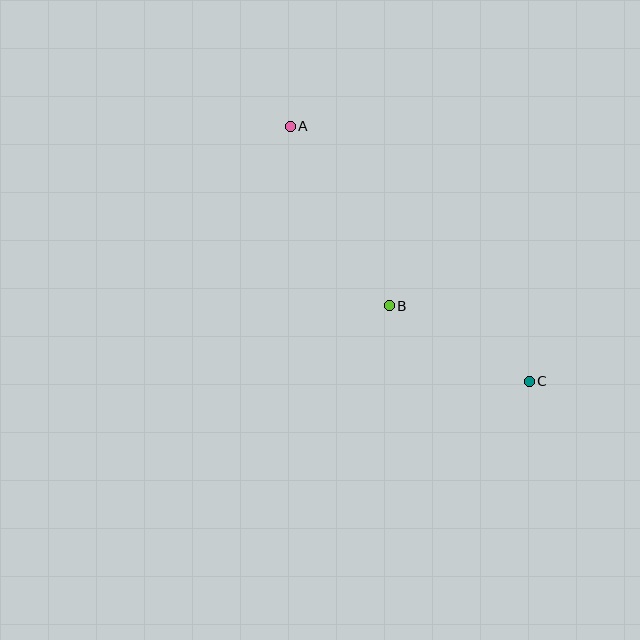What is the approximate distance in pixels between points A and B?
The distance between A and B is approximately 205 pixels.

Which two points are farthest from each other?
Points A and C are farthest from each other.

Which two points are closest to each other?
Points B and C are closest to each other.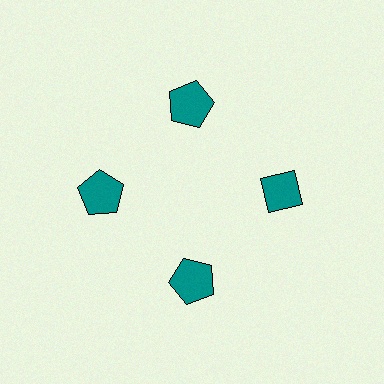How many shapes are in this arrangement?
There are 4 shapes arranged in a ring pattern.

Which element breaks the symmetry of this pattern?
The teal diamond at roughly the 3 o'clock position breaks the symmetry. All other shapes are teal pentagons.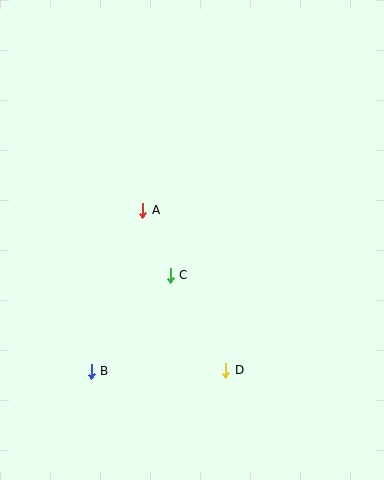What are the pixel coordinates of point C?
Point C is at (170, 275).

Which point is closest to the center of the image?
Point C at (170, 275) is closest to the center.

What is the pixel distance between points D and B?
The distance between D and B is 135 pixels.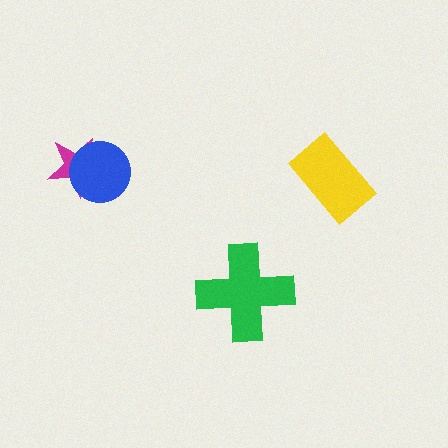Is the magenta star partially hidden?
Yes, it is partially covered by another shape.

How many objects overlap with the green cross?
0 objects overlap with the green cross.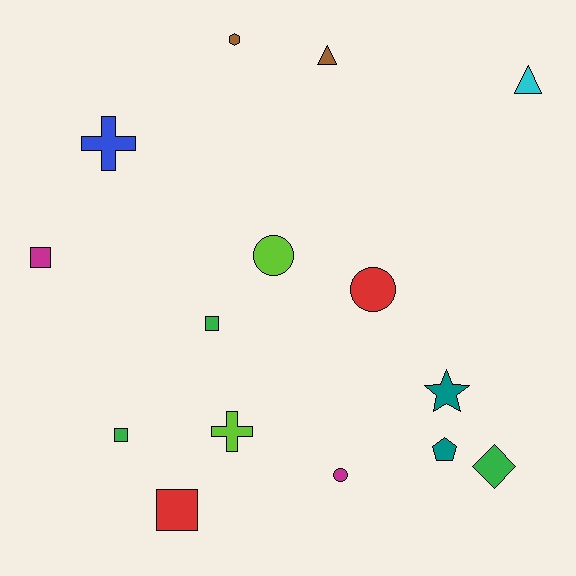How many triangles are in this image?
There are 2 triangles.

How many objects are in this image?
There are 15 objects.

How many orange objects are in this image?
There are no orange objects.